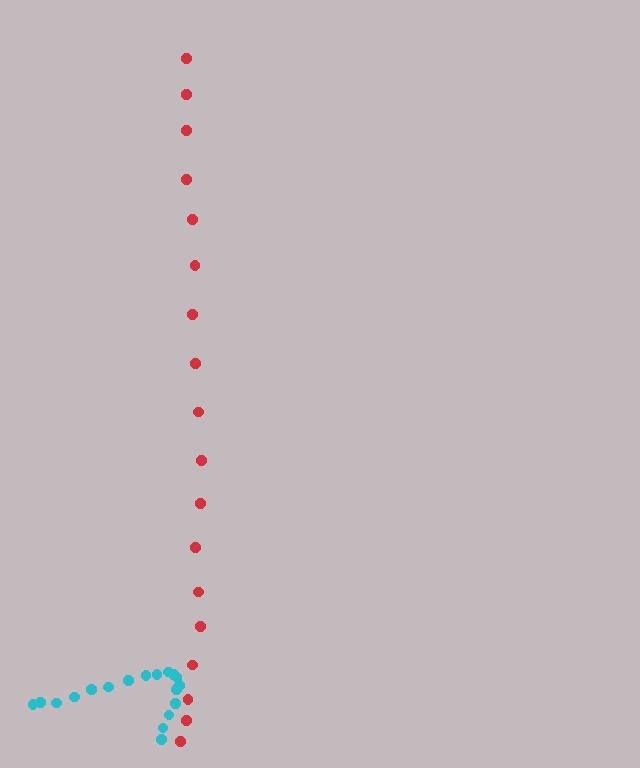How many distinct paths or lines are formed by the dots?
There are 2 distinct paths.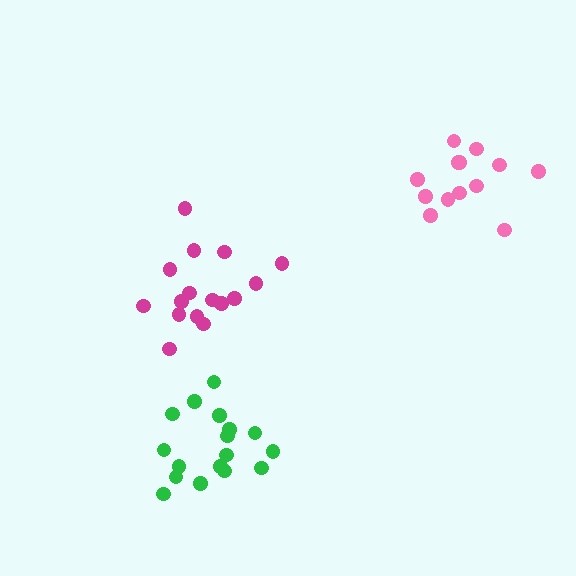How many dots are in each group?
Group 1: 13 dots, Group 2: 16 dots, Group 3: 17 dots (46 total).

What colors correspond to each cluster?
The clusters are colored: pink, magenta, green.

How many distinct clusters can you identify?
There are 3 distinct clusters.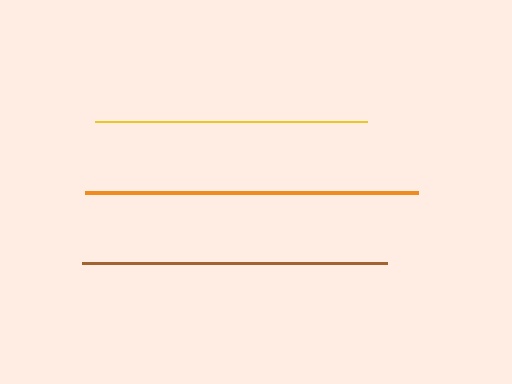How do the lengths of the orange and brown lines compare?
The orange and brown lines are approximately the same length.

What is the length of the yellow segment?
The yellow segment is approximately 272 pixels long.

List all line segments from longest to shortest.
From longest to shortest: orange, brown, yellow.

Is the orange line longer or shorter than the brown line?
The orange line is longer than the brown line.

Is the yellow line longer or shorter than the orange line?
The orange line is longer than the yellow line.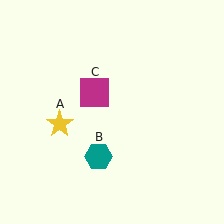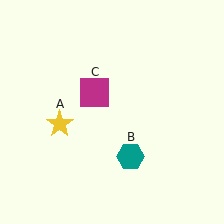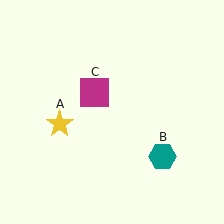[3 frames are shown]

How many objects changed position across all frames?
1 object changed position: teal hexagon (object B).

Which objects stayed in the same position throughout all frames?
Yellow star (object A) and magenta square (object C) remained stationary.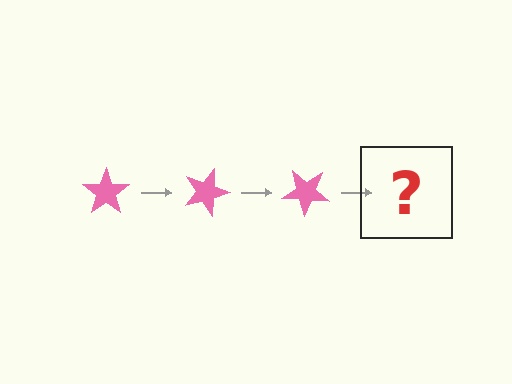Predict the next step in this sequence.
The next step is a pink star rotated 60 degrees.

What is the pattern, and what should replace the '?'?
The pattern is that the star rotates 20 degrees each step. The '?' should be a pink star rotated 60 degrees.